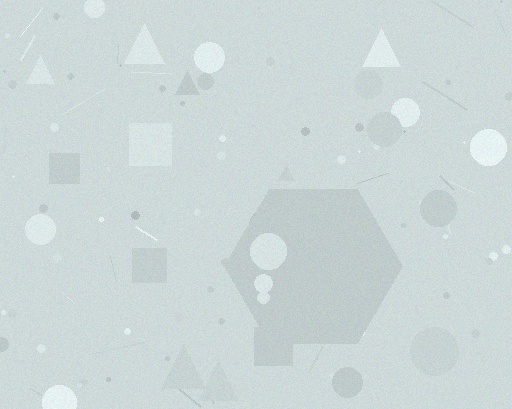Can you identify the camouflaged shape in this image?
The camouflaged shape is a hexagon.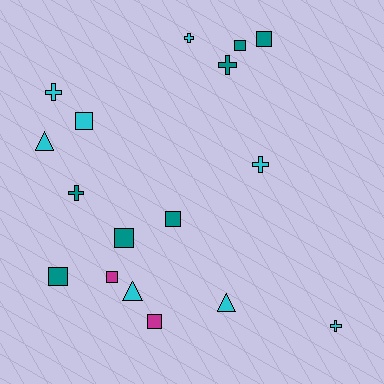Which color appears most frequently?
Cyan, with 8 objects.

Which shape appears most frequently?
Square, with 8 objects.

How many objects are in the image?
There are 17 objects.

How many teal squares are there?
There are 5 teal squares.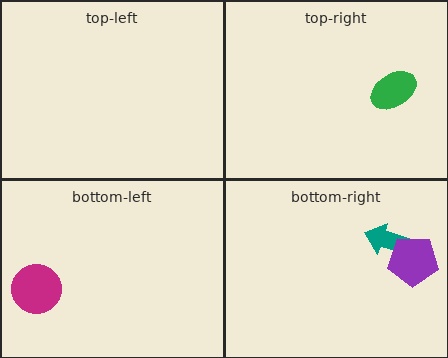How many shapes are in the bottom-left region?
1.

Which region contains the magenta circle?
The bottom-left region.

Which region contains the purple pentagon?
The bottom-right region.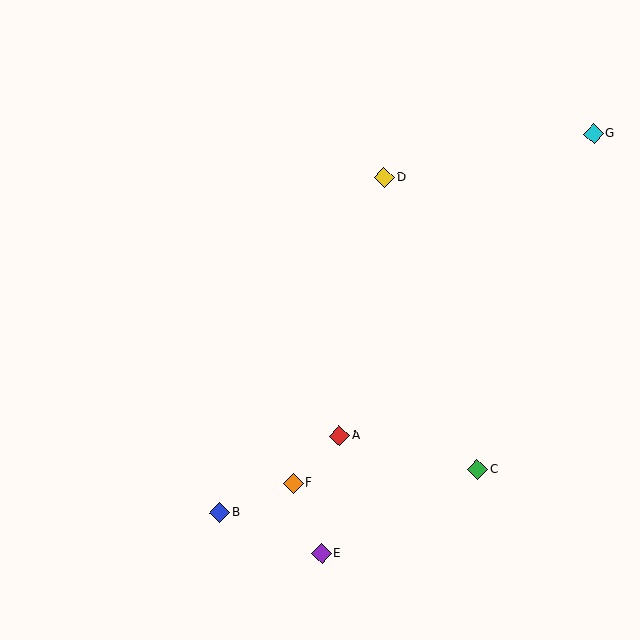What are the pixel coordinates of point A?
Point A is at (340, 436).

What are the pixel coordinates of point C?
Point C is at (477, 469).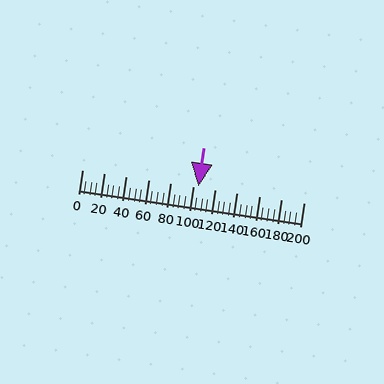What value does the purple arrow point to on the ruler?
The purple arrow points to approximately 105.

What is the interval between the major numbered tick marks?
The major tick marks are spaced 20 units apart.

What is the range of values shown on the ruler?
The ruler shows values from 0 to 200.